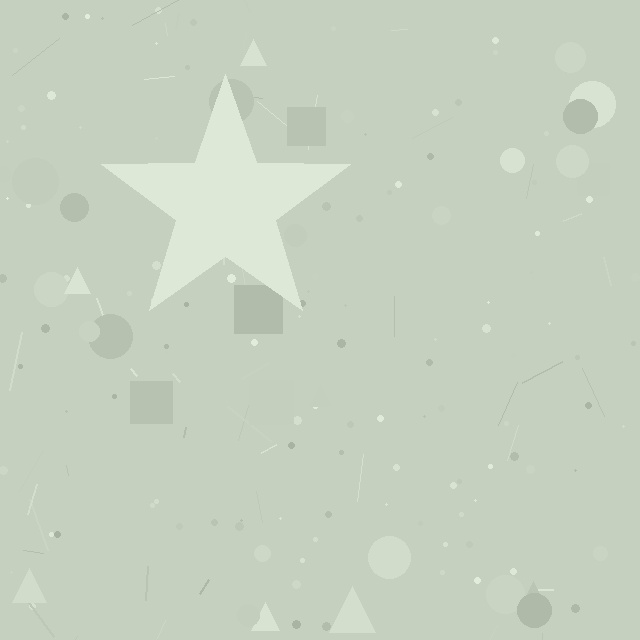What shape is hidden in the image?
A star is hidden in the image.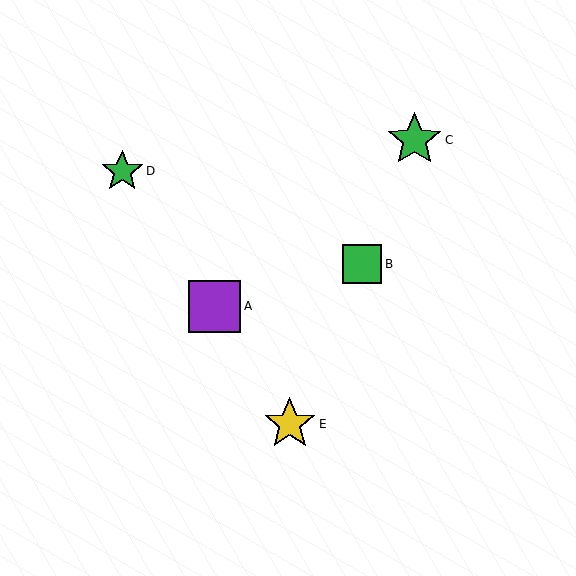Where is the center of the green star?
The center of the green star is at (415, 140).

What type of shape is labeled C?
Shape C is a green star.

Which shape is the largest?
The green star (labeled C) is the largest.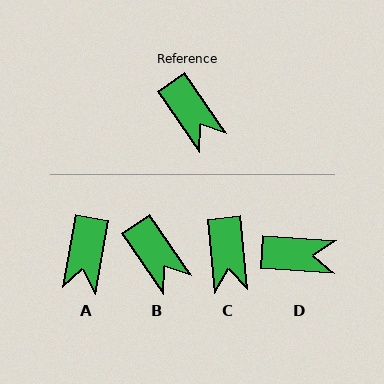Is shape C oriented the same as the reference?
No, it is off by about 29 degrees.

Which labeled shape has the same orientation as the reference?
B.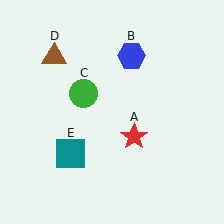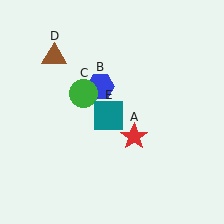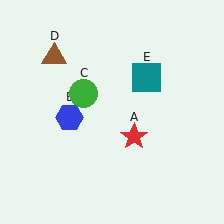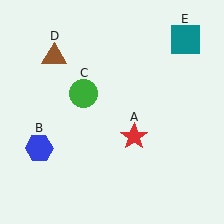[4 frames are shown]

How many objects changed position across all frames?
2 objects changed position: blue hexagon (object B), teal square (object E).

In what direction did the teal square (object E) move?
The teal square (object E) moved up and to the right.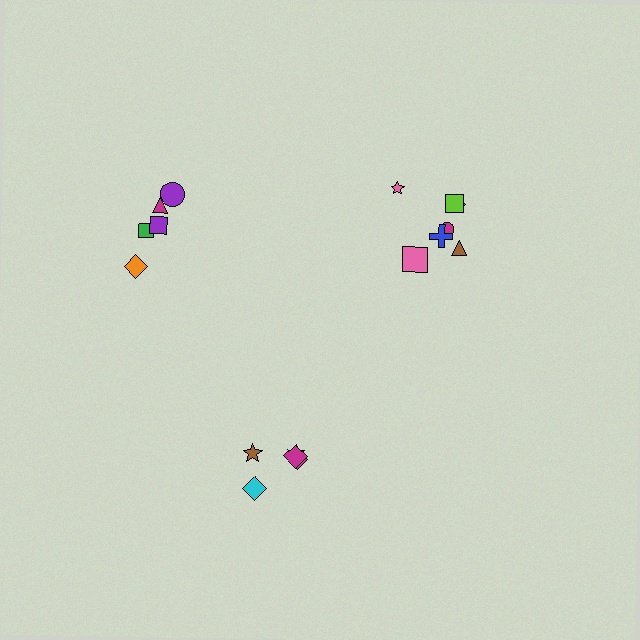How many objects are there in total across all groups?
There are 17 objects.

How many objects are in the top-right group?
There are 7 objects.